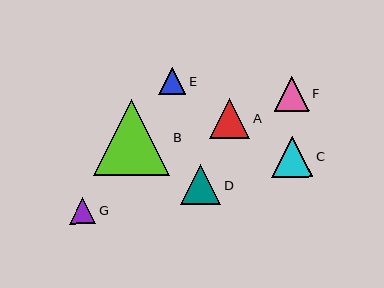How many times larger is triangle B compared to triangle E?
Triangle B is approximately 2.7 times the size of triangle E.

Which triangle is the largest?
Triangle B is the largest with a size of approximately 76 pixels.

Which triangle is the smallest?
Triangle G is the smallest with a size of approximately 26 pixels.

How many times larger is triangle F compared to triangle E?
Triangle F is approximately 1.3 times the size of triangle E.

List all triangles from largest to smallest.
From largest to smallest: B, C, A, D, F, E, G.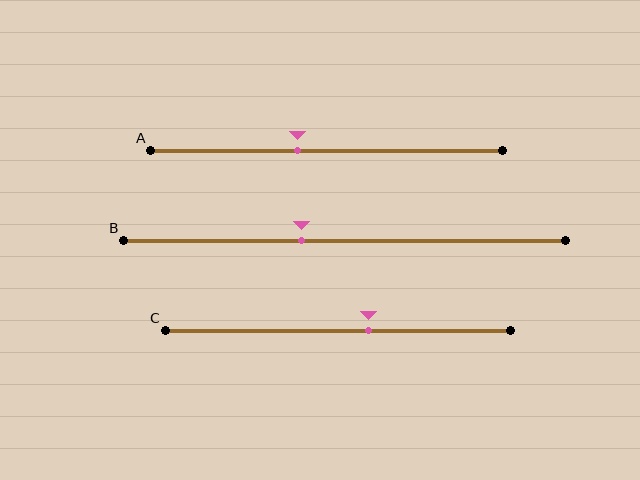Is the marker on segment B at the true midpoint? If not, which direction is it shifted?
No, the marker on segment B is shifted to the left by about 10% of the segment length.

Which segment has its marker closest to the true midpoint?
Segment A has its marker closest to the true midpoint.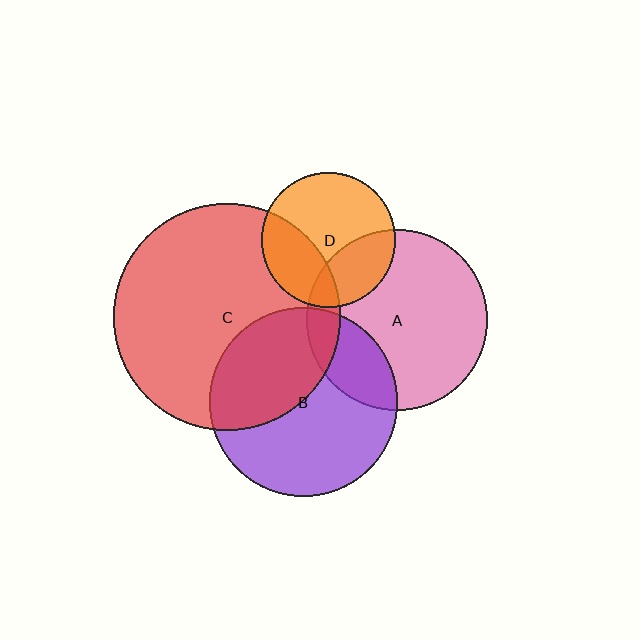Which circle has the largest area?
Circle C (red).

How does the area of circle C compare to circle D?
Approximately 2.9 times.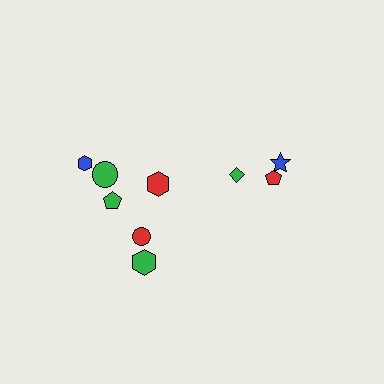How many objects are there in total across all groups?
There are 9 objects.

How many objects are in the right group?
There are 3 objects.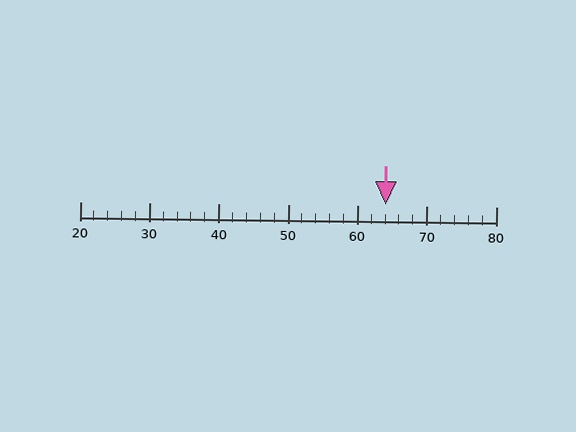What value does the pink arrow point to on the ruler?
The pink arrow points to approximately 64.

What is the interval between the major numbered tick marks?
The major tick marks are spaced 10 units apart.